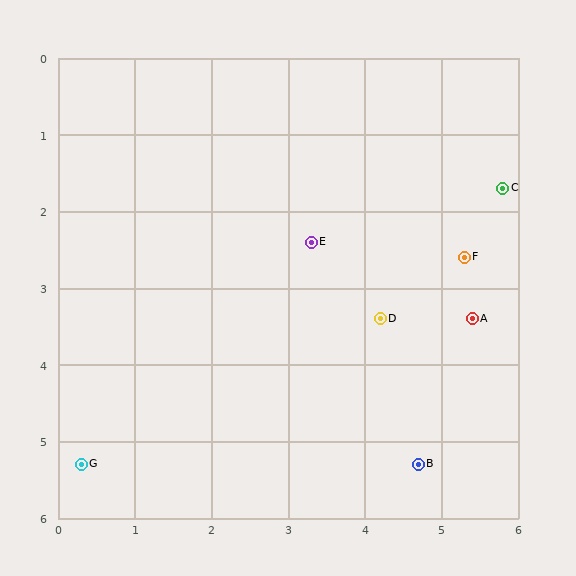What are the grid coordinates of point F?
Point F is at approximately (5.3, 2.6).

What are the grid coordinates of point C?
Point C is at approximately (5.8, 1.7).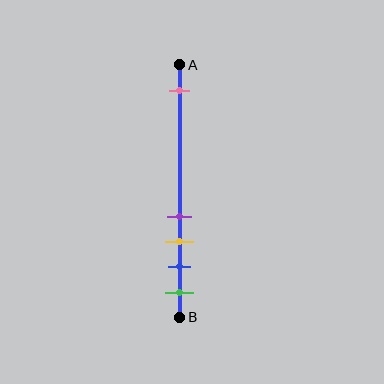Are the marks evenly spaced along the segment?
No, the marks are not evenly spaced.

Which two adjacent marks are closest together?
The purple and yellow marks are the closest adjacent pair.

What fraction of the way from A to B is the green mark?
The green mark is approximately 90% (0.9) of the way from A to B.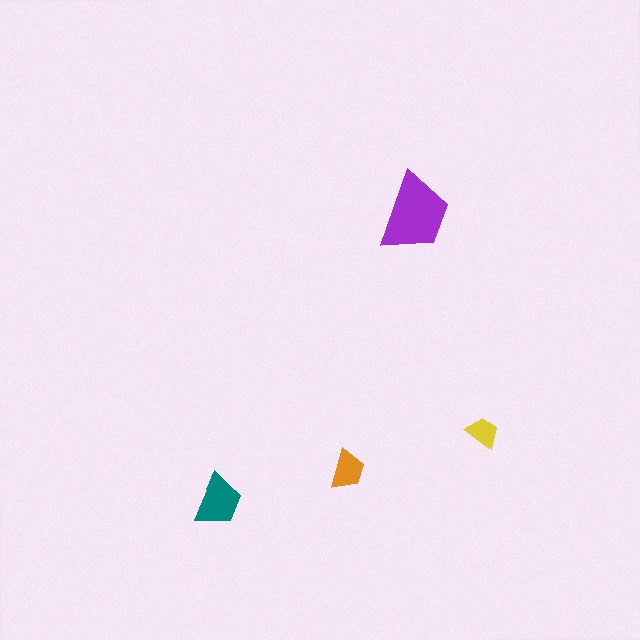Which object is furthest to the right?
The yellow trapezoid is rightmost.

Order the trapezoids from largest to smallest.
the purple one, the teal one, the orange one, the yellow one.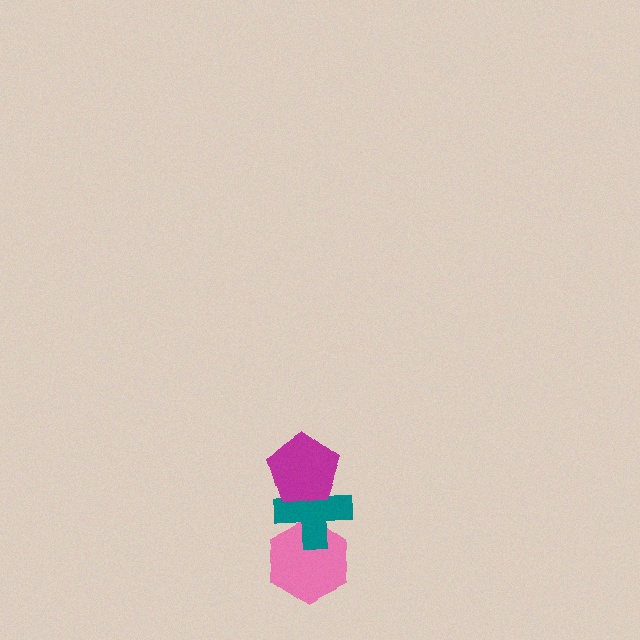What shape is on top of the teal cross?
The magenta pentagon is on top of the teal cross.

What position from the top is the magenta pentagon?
The magenta pentagon is 1st from the top.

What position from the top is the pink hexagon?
The pink hexagon is 3rd from the top.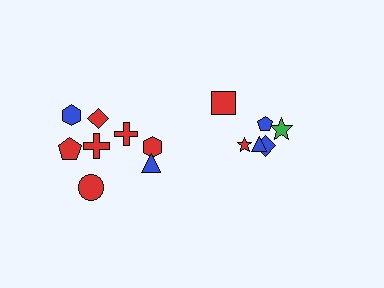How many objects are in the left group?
There are 8 objects.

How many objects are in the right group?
There are 6 objects.